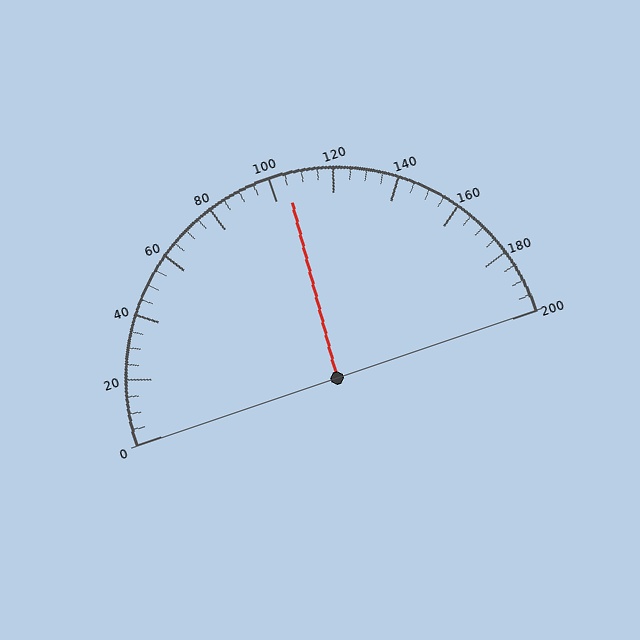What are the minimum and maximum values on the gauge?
The gauge ranges from 0 to 200.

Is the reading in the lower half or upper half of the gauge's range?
The reading is in the upper half of the range (0 to 200).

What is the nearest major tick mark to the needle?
The nearest major tick mark is 100.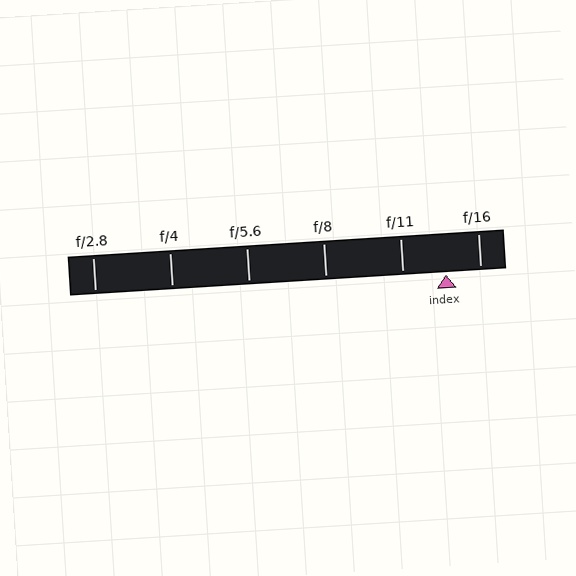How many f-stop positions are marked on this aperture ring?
There are 6 f-stop positions marked.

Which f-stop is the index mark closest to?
The index mark is closest to f/16.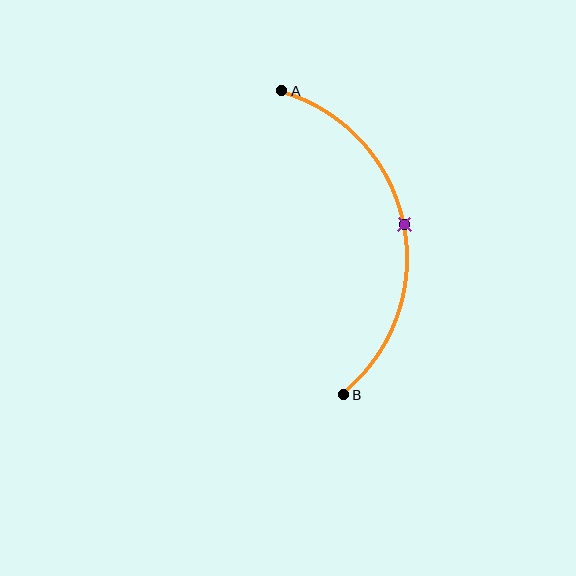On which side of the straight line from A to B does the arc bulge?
The arc bulges to the right of the straight line connecting A and B.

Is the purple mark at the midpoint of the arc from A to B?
Yes. The purple mark lies on the arc at equal arc-length from both A and B — it is the arc midpoint.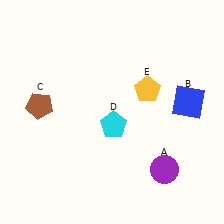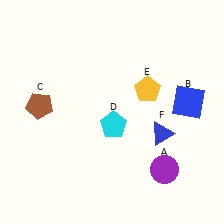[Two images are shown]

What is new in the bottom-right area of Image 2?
A blue triangle (F) was added in the bottom-right area of Image 2.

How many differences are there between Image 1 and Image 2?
There is 1 difference between the two images.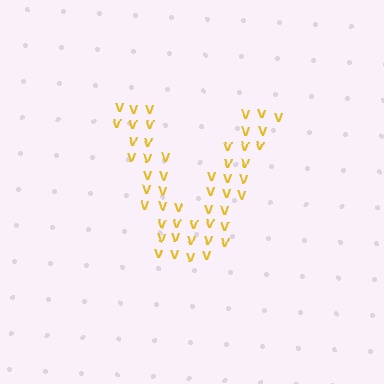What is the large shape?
The large shape is the letter V.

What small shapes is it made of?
It is made of small letter V's.